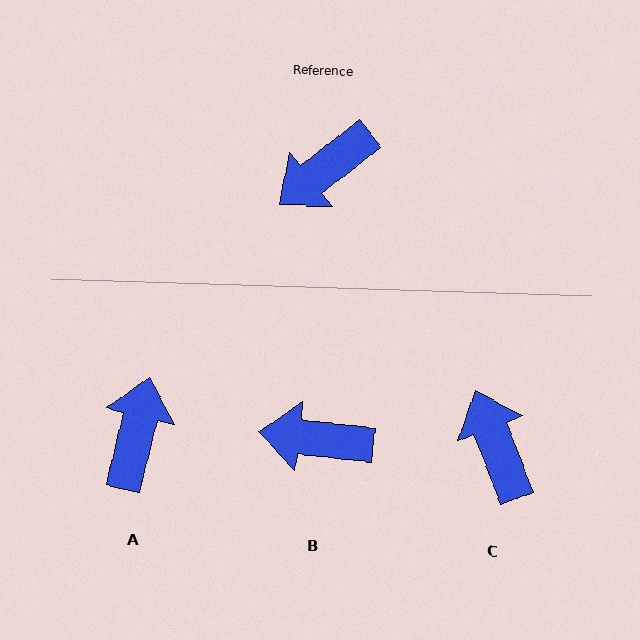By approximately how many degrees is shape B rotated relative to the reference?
Approximately 44 degrees clockwise.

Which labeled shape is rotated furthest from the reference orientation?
A, about 142 degrees away.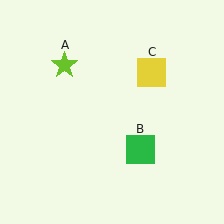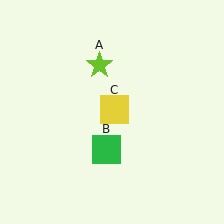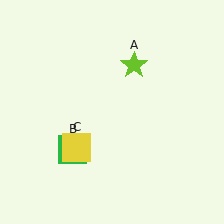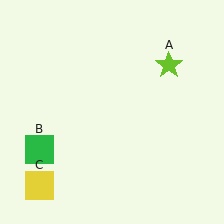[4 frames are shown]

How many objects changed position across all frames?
3 objects changed position: lime star (object A), green square (object B), yellow square (object C).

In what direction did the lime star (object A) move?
The lime star (object A) moved right.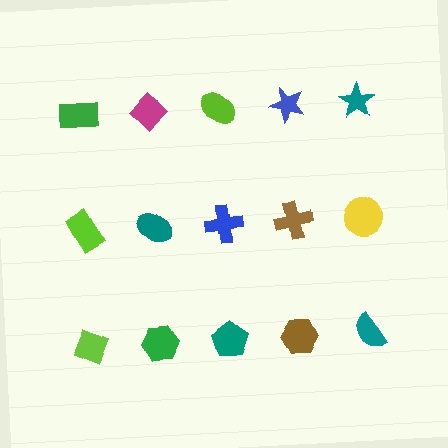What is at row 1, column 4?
A blue star.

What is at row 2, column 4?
A brown cross.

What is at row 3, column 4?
A brown hexagon.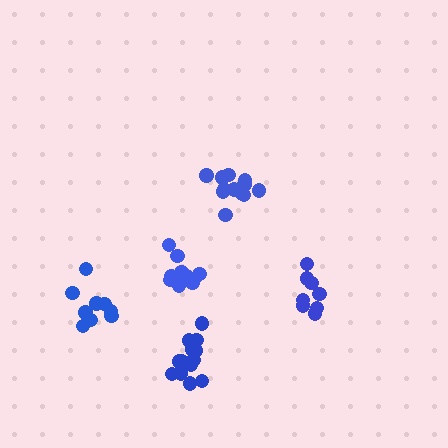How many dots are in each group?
Group 1: 8 dots, Group 2: 10 dots, Group 3: 12 dots, Group 4: 9 dots, Group 5: 13 dots (52 total).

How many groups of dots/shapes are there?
There are 5 groups.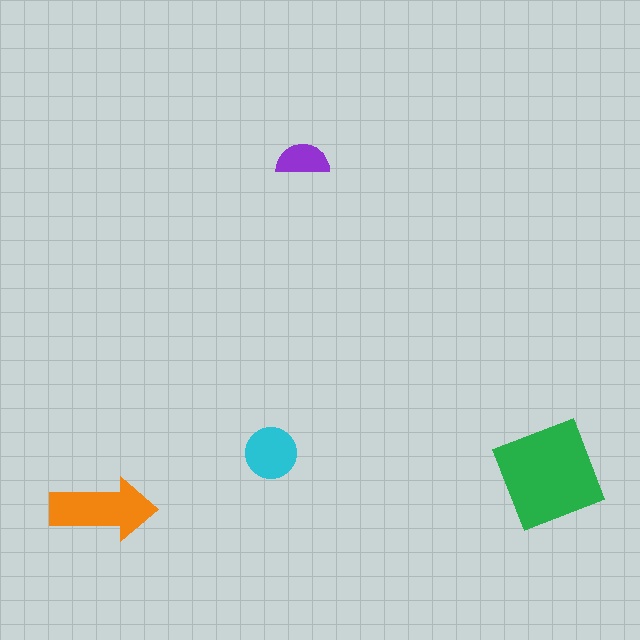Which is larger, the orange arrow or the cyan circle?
The orange arrow.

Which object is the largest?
The green square.